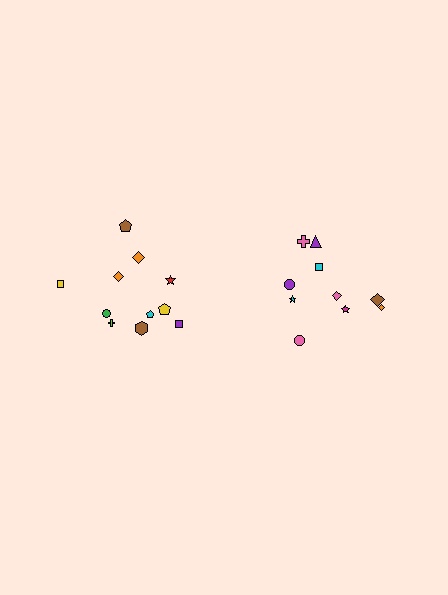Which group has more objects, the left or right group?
The left group.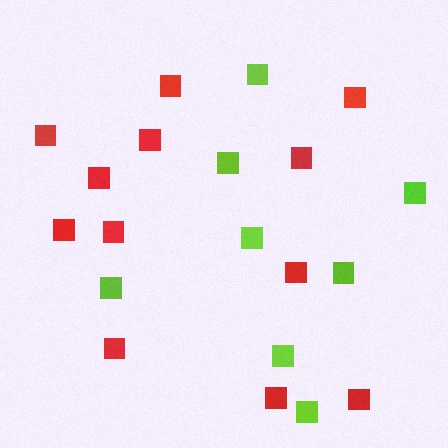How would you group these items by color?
There are 2 groups: one group of red squares (12) and one group of lime squares (8).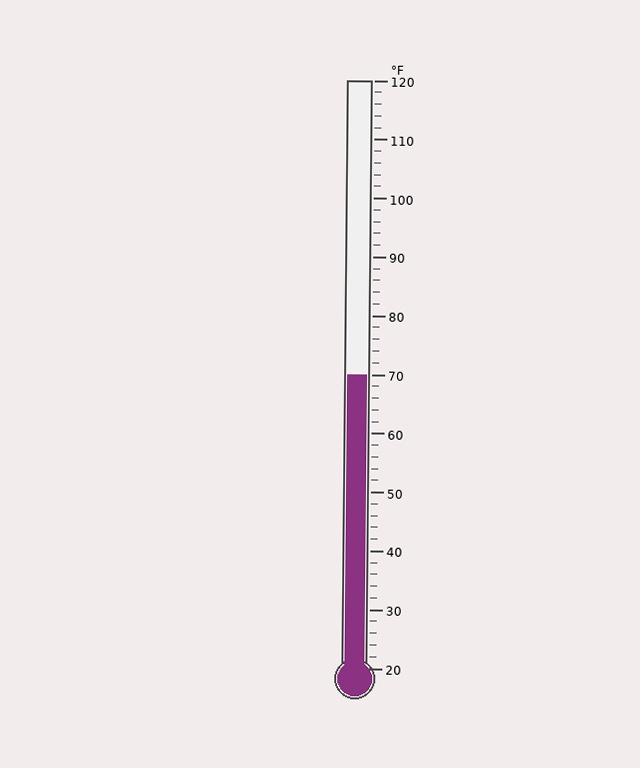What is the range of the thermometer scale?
The thermometer scale ranges from 20°F to 120°F.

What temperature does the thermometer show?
The thermometer shows approximately 70°F.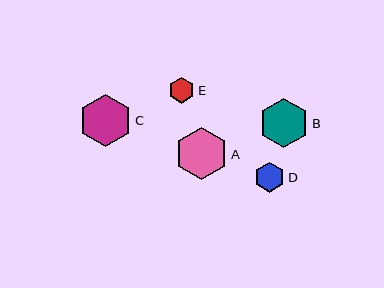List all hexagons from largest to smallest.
From largest to smallest: C, A, B, D, E.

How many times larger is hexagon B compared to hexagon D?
Hexagon B is approximately 1.7 times the size of hexagon D.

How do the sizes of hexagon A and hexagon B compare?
Hexagon A and hexagon B are approximately the same size.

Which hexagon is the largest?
Hexagon C is the largest with a size of approximately 53 pixels.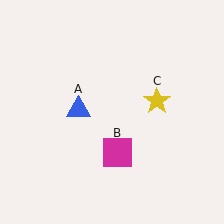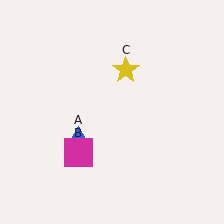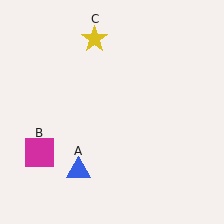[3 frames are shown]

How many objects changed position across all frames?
3 objects changed position: blue triangle (object A), magenta square (object B), yellow star (object C).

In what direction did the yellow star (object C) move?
The yellow star (object C) moved up and to the left.